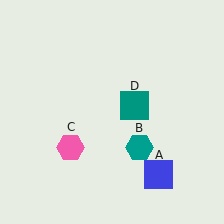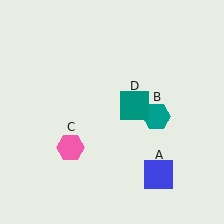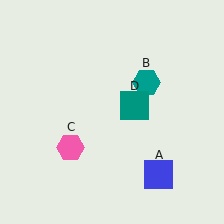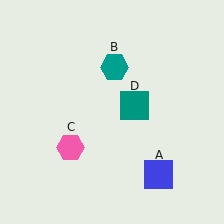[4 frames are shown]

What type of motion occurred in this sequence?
The teal hexagon (object B) rotated counterclockwise around the center of the scene.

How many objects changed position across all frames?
1 object changed position: teal hexagon (object B).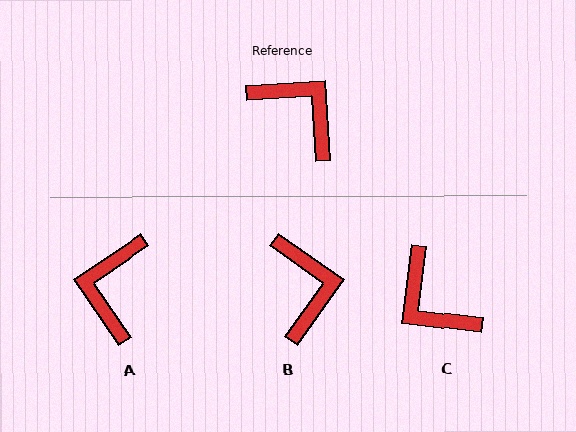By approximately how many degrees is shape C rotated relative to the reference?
Approximately 169 degrees counter-clockwise.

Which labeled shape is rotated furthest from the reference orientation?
C, about 169 degrees away.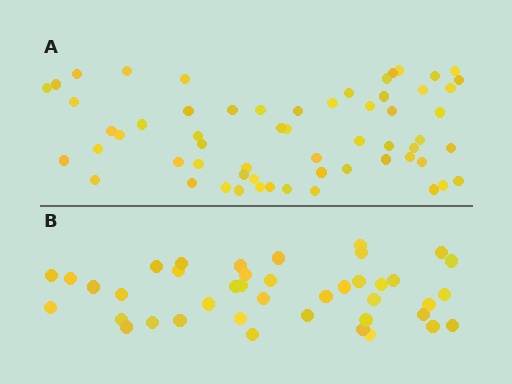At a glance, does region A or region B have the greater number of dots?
Region A (the top region) has more dots.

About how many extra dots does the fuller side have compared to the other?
Region A has approximately 20 more dots than region B.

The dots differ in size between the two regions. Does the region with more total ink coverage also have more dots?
No. Region B has more total ink coverage because its dots are larger, but region A actually contains more individual dots. Total area can be misleading — the number of items is what matters here.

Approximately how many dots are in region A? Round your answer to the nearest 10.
About 60 dots.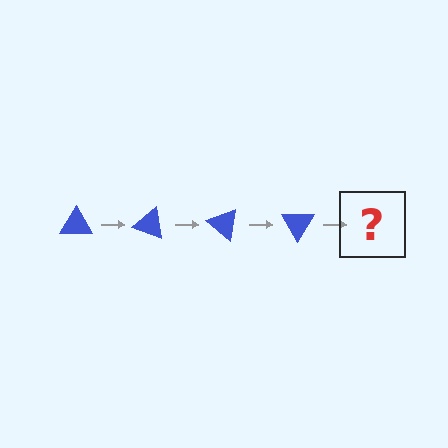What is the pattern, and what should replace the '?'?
The pattern is that the triangle rotates 20 degrees each step. The '?' should be a blue triangle rotated 80 degrees.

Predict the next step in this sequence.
The next step is a blue triangle rotated 80 degrees.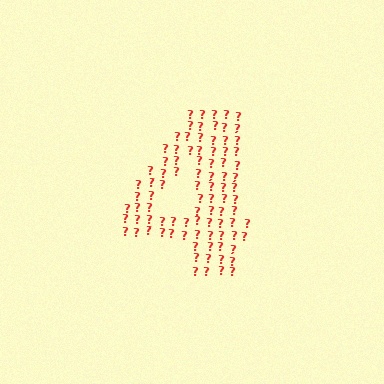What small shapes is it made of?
It is made of small question marks.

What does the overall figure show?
The overall figure shows the digit 4.